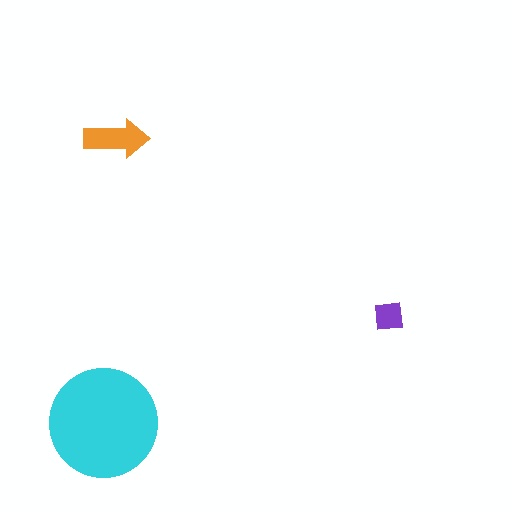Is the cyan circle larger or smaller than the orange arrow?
Larger.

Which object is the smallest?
The purple square.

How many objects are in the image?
There are 3 objects in the image.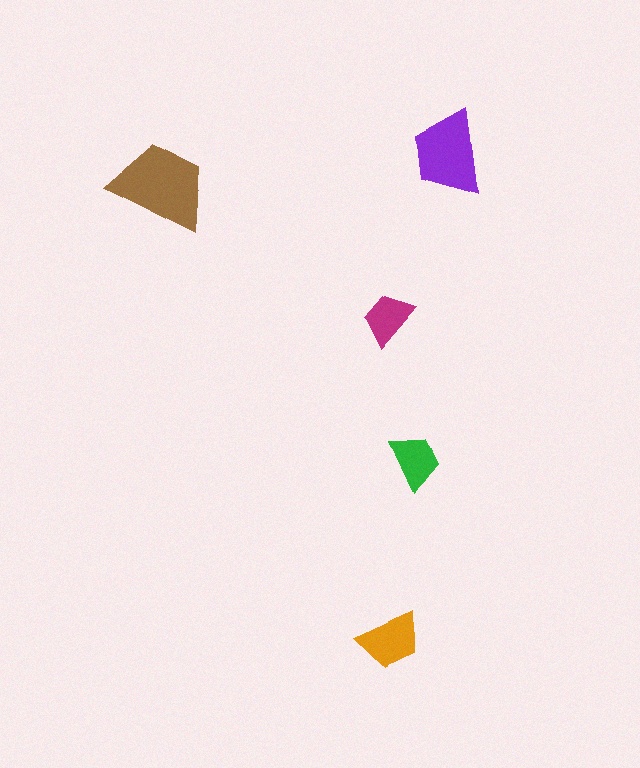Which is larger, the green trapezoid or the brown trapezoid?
The brown one.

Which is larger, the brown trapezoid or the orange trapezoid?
The brown one.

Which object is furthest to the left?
The brown trapezoid is leftmost.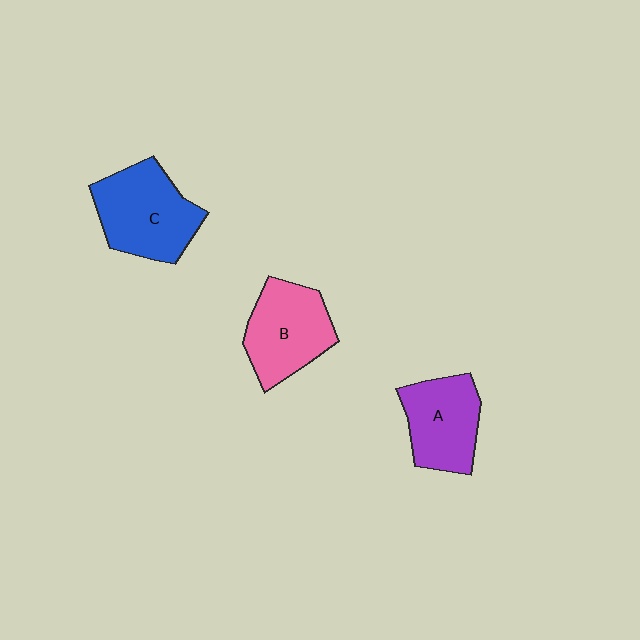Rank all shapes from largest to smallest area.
From largest to smallest: C (blue), B (pink), A (purple).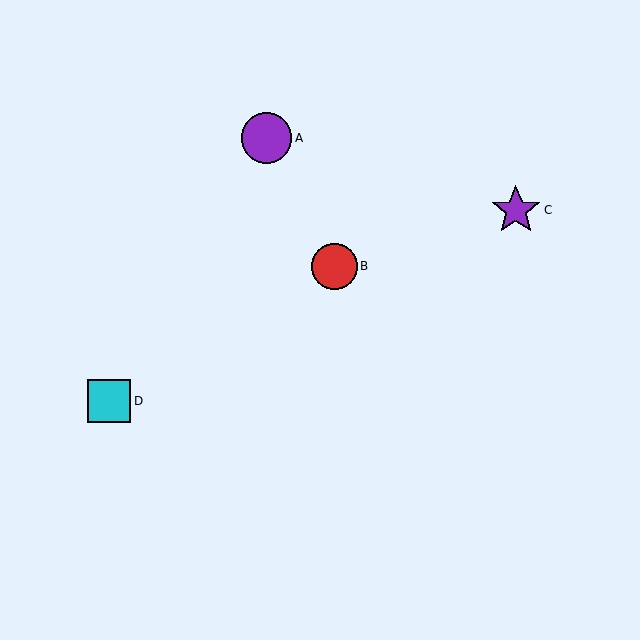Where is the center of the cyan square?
The center of the cyan square is at (109, 401).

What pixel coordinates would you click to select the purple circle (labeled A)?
Click at (267, 138) to select the purple circle A.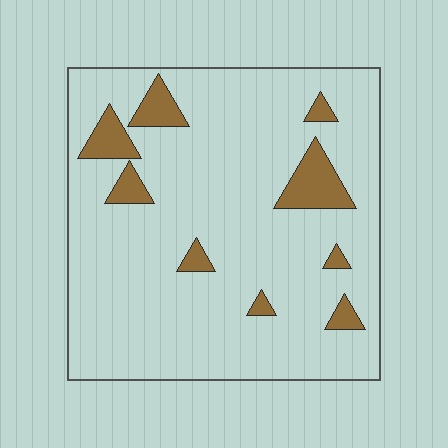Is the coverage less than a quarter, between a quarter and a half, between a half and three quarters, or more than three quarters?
Less than a quarter.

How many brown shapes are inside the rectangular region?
9.